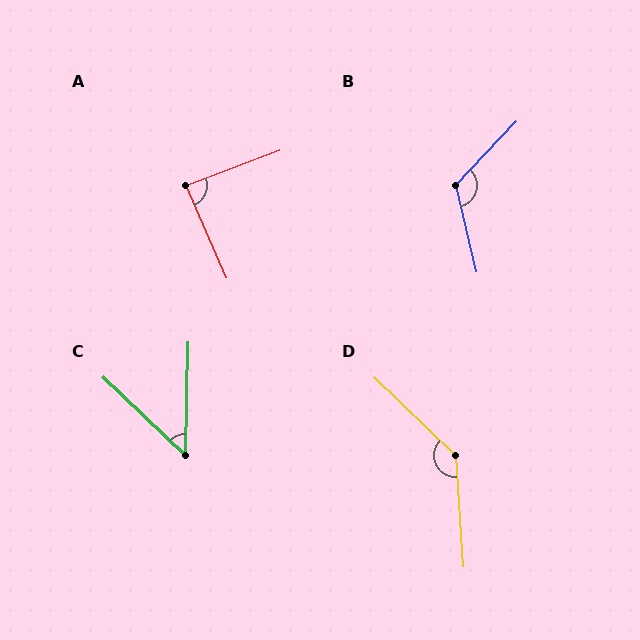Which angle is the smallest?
C, at approximately 48 degrees.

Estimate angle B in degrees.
Approximately 123 degrees.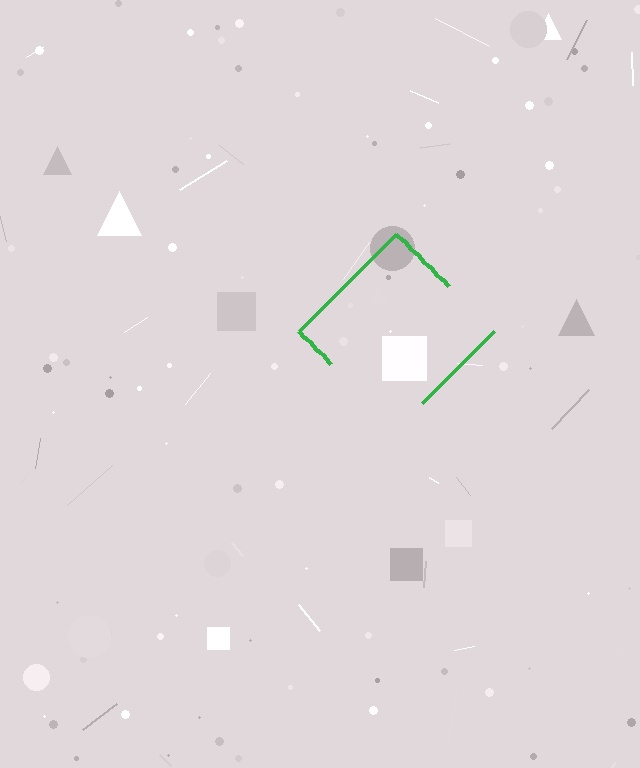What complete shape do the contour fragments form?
The contour fragments form a diamond.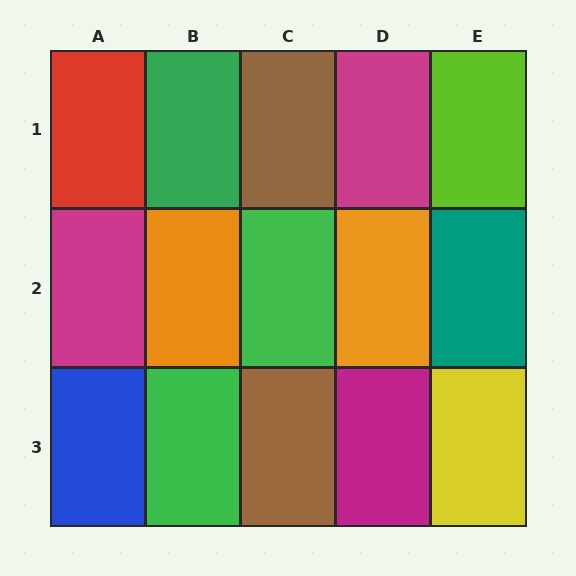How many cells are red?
1 cell is red.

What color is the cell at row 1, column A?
Red.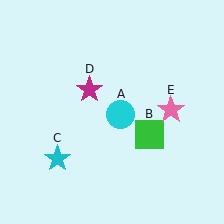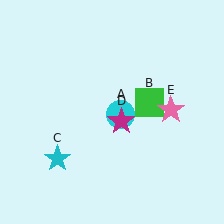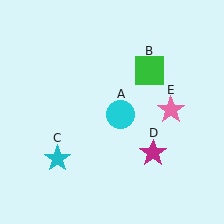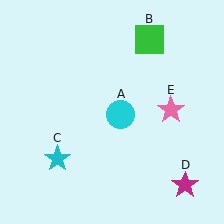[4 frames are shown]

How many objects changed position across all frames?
2 objects changed position: green square (object B), magenta star (object D).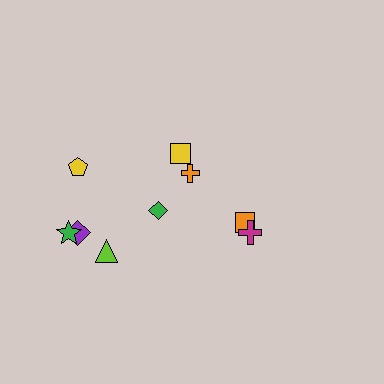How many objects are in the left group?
There are 6 objects.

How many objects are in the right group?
There are 3 objects.